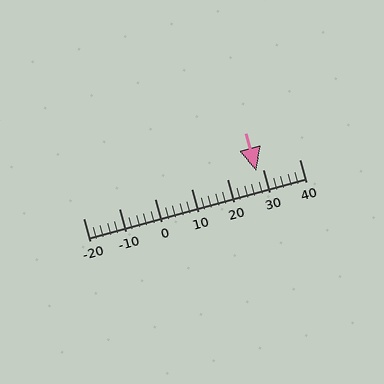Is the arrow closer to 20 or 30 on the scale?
The arrow is closer to 30.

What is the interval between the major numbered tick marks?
The major tick marks are spaced 10 units apart.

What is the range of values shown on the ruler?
The ruler shows values from -20 to 40.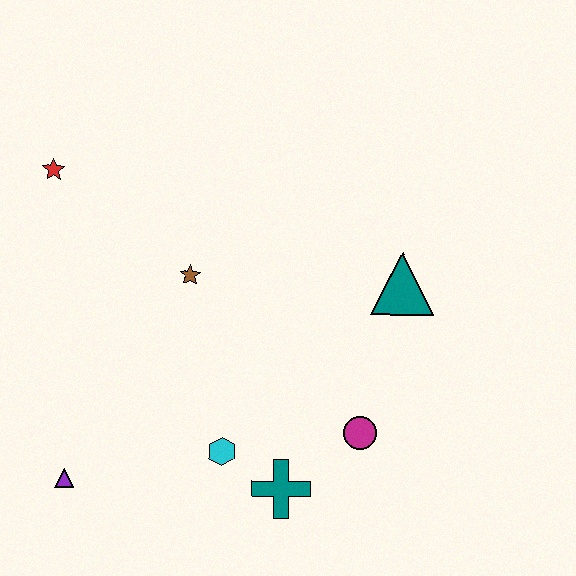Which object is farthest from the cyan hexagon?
The red star is farthest from the cyan hexagon.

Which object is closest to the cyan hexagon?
The teal cross is closest to the cyan hexagon.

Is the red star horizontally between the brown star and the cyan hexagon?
No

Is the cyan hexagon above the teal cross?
Yes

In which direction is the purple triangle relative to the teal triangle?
The purple triangle is to the left of the teal triangle.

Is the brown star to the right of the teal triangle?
No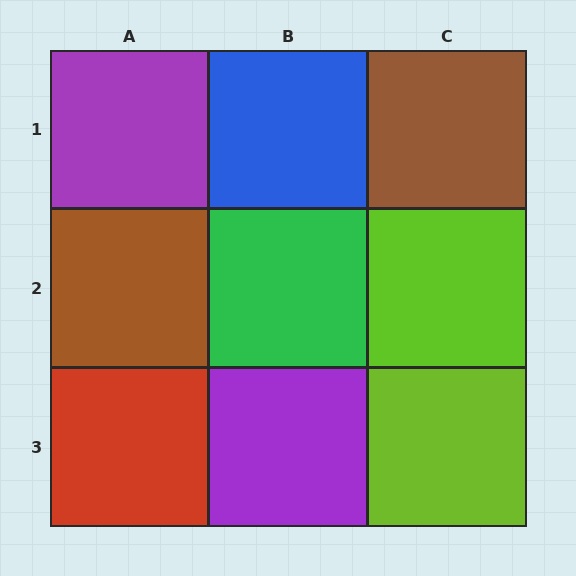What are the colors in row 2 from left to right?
Brown, green, lime.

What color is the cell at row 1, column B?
Blue.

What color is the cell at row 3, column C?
Lime.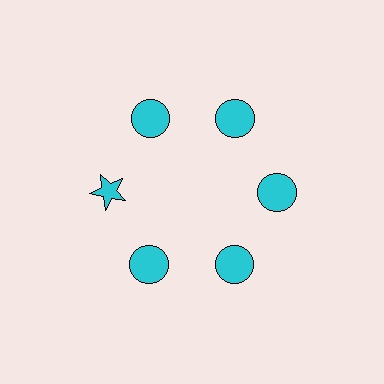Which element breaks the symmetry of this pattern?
The cyan star at roughly the 9 o'clock position breaks the symmetry. All other shapes are cyan circles.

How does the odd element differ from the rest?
It has a different shape: star instead of circle.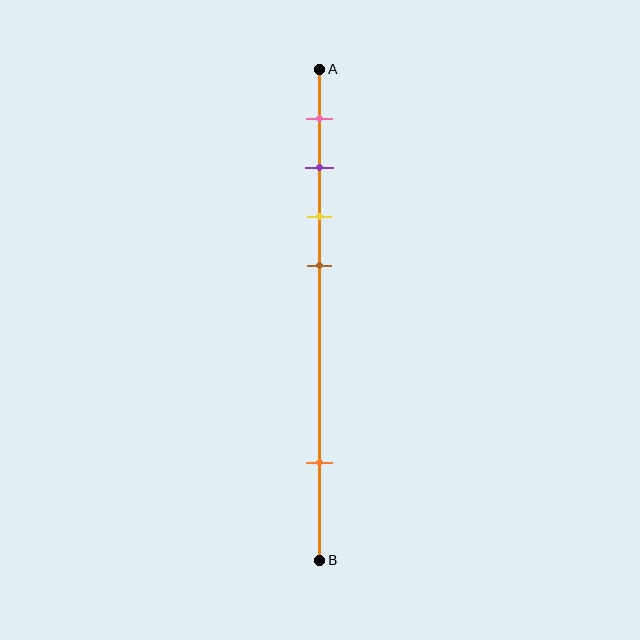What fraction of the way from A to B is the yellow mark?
The yellow mark is approximately 30% (0.3) of the way from A to B.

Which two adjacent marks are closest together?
The purple and yellow marks are the closest adjacent pair.